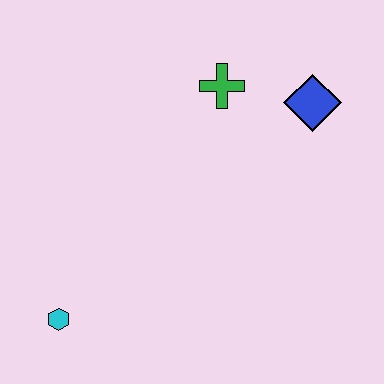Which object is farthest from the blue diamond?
The cyan hexagon is farthest from the blue diamond.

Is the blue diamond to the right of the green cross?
Yes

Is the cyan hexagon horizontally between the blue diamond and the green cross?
No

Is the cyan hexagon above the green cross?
No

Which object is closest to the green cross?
The blue diamond is closest to the green cross.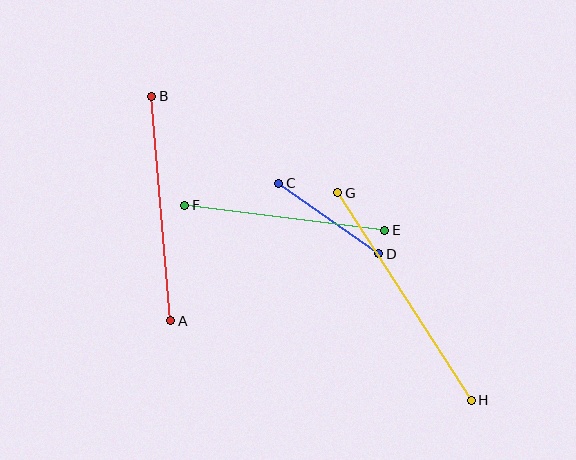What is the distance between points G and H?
The distance is approximately 247 pixels.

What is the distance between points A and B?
The distance is approximately 225 pixels.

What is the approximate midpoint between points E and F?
The midpoint is at approximately (285, 218) pixels.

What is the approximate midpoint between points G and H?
The midpoint is at approximately (404, 296) pixels.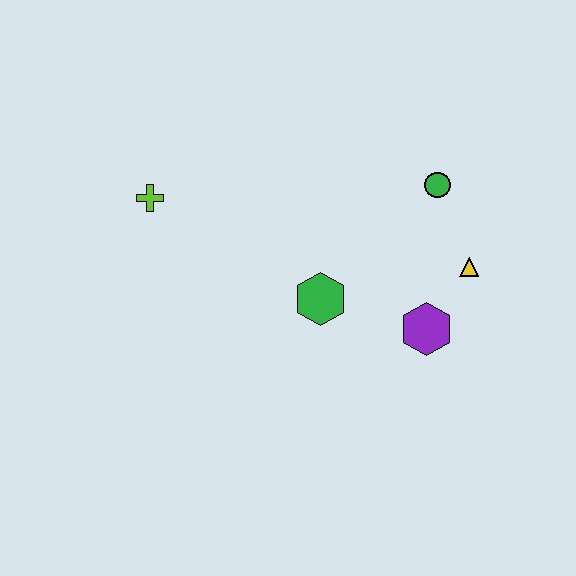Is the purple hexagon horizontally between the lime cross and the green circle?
Yes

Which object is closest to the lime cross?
The green hexagon is closest to the lime cross.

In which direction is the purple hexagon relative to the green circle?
The purple hexagon is below the green circle.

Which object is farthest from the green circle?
The lime cross is farthest from the green circle.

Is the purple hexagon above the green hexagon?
No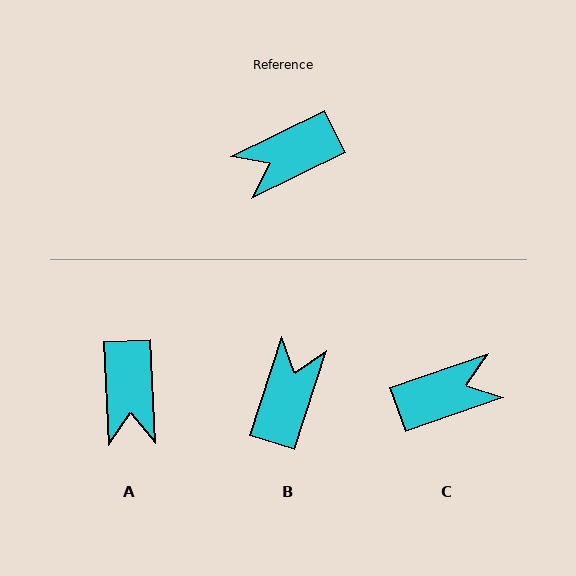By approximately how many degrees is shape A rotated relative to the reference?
Approximately 66 degrees counter-clockwise.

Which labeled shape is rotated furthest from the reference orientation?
C, about 173 degrees away.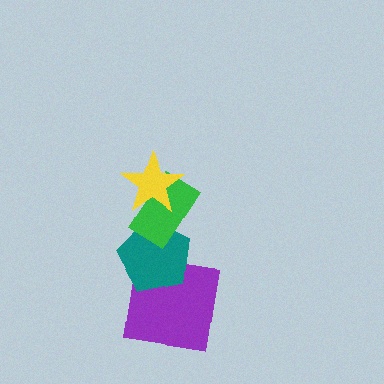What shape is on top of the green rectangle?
The yellow star is on top of the green rectangle.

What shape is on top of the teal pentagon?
The green rectangle is on top of the teal pentagon.